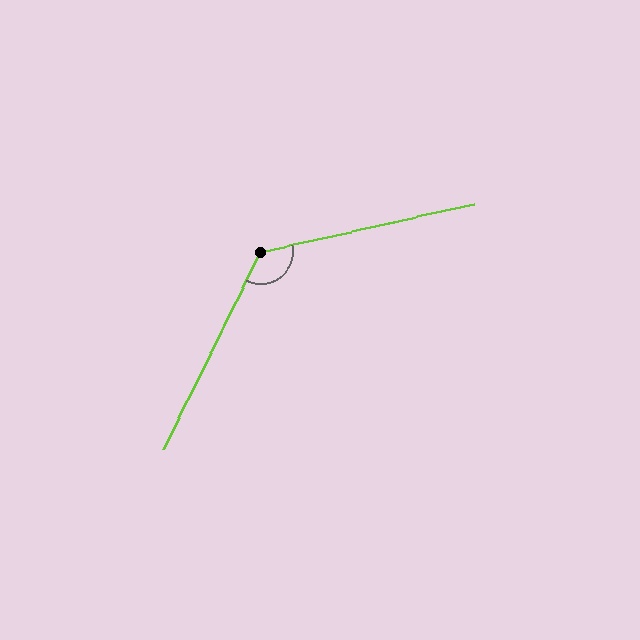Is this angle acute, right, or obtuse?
It is obtuse.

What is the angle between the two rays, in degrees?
Approximately 129 degrees.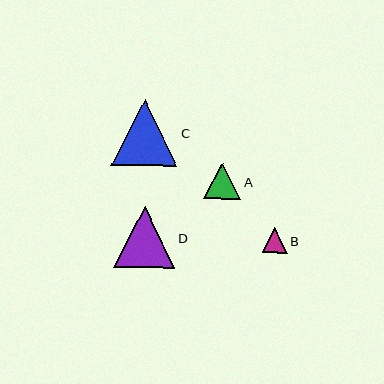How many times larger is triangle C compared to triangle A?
Triangle C is approximately 1.8 times the size of triangle A.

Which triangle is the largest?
Triangle C is the largest with a size of approximately 66 pixels.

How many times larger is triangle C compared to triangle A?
Triangle C is approximately 1.8 times the size of triangle A.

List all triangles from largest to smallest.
From largest to smallest: C, D, A, B.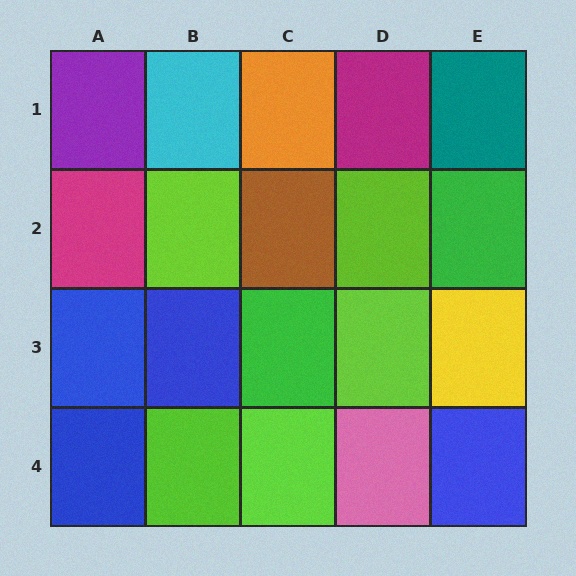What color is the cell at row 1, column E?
Teal.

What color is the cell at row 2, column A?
Magenta.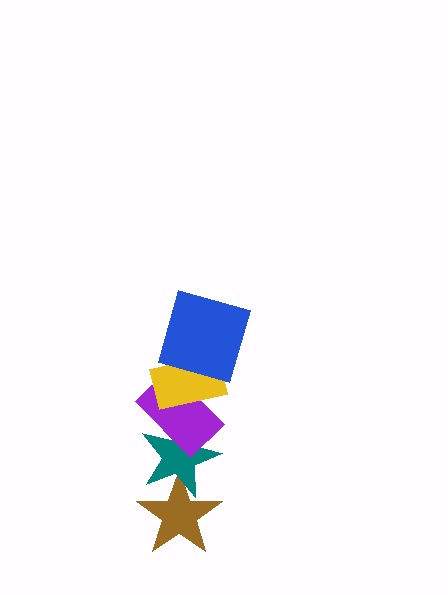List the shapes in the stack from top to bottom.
From top to bottom: the blue square, the yellow rectangle, the purple rectangle, the teal star, the brown star.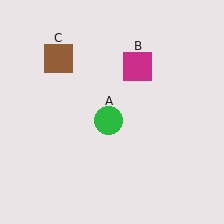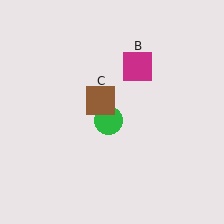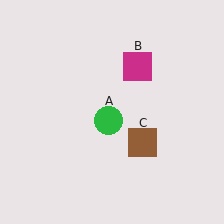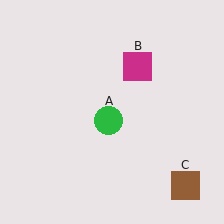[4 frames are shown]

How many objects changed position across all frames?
1 object changed position: brown square (object C).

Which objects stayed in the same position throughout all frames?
Green circle (object A) and magenta square (object B) remained stationary.